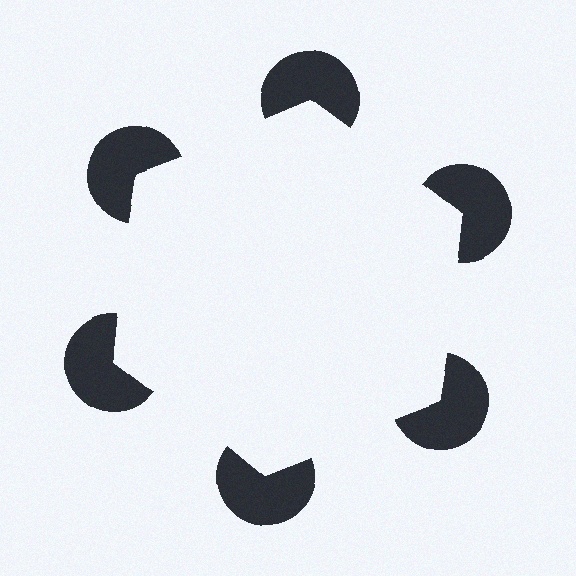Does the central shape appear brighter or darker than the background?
It typically appears slightly brighter than the background, even though no actual brightness change is drawn.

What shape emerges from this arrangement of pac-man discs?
An illusory hexagon — its edges are inferred from the aligned wedge cuts in the pac-man discs, not physically drawn.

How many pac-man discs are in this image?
There are 6 — one at each vertex of the illusory hexagon.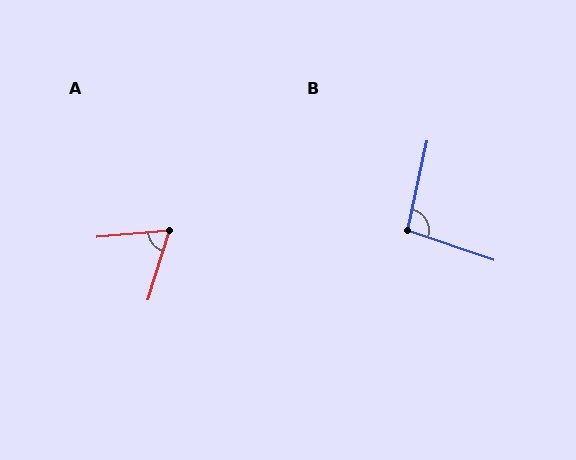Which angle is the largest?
B, at approximately 97 degrees.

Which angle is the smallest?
A, at approximately 67 degrees.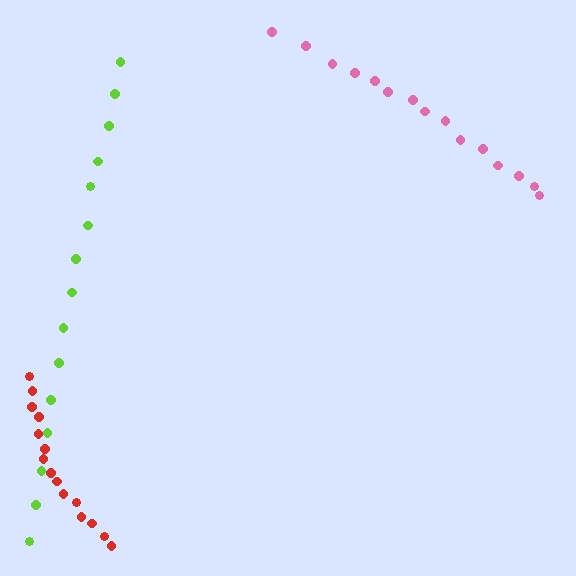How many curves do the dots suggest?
There are 3 distinct paths.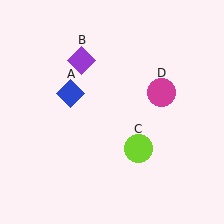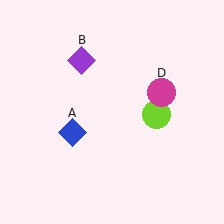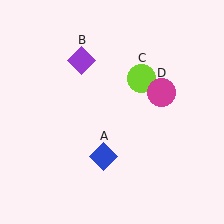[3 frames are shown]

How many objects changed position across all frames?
2 objects changed position: blue diamond (object A), lime circle (object C).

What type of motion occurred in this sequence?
The blue diamond (object A), lime circle (object C) rotated counterclockwise around the center of the scene.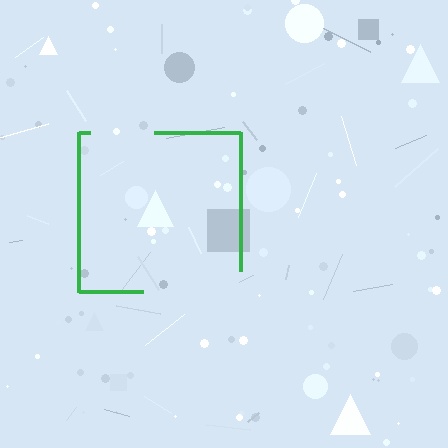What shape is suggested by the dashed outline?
The dashed outline suggests a square.